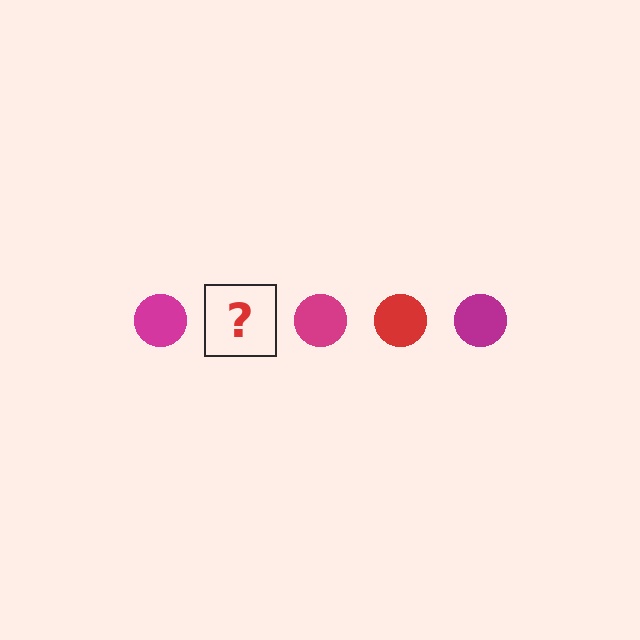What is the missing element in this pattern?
The missing element is a red circle.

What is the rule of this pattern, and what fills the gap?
The rule is that the pattern cycles through magenta, red circles. The gap should be filled with a red circle.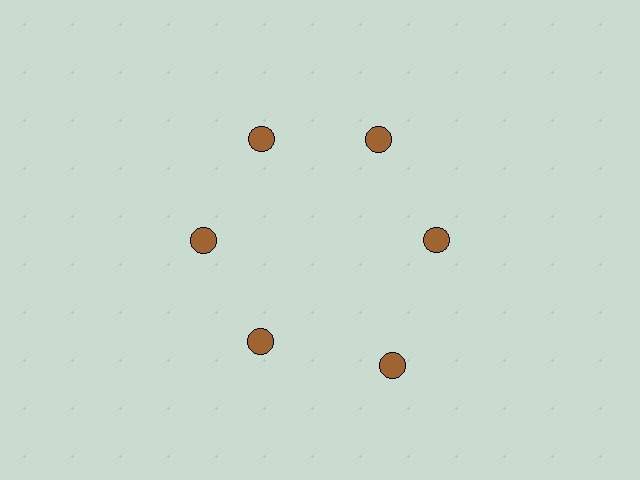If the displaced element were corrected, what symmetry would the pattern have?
It would have 6-fold rotational symmetry — the pattern would map onto itself every 60 degrees.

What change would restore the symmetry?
The symmetry would be restored by moving it inward, back onto the ring so that all 6 circles sit at equal angles and equal distance from the center.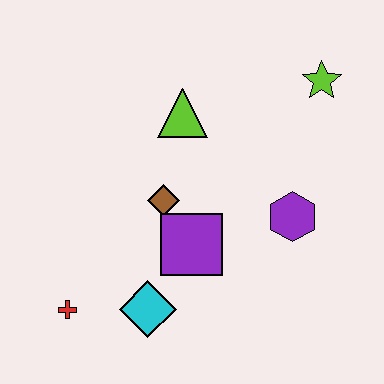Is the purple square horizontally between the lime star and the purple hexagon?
No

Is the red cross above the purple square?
No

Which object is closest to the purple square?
The brown diamond is closest to the purple square.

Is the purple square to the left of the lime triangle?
No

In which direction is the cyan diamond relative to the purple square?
The cyan diamond is below the purple square.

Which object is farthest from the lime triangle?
The red cross is farthest from the lime triangle.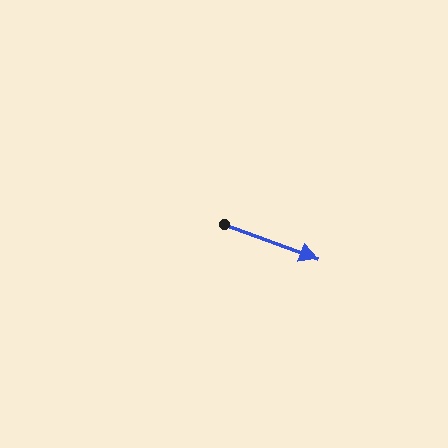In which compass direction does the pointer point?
East.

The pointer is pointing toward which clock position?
Roughly 4 o'clock.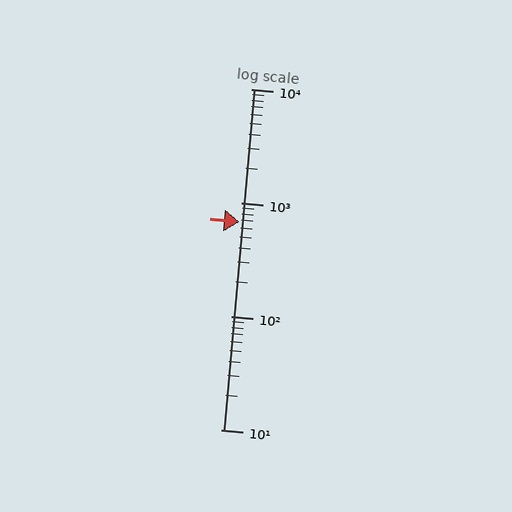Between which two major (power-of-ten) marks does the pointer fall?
The pointer is between 100 and 1000.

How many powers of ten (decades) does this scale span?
The scale spans 3 decades, from 10 to 10000.